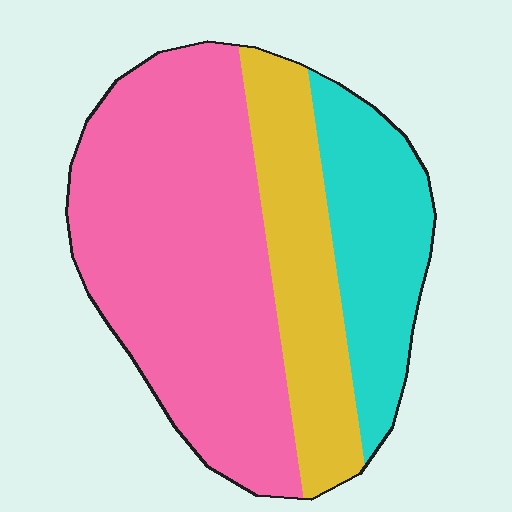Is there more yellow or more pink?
Pink.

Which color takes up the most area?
Pink, at roughly 55%.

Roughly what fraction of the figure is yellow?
Yellow takes up about one quarter (1/4) of the figure.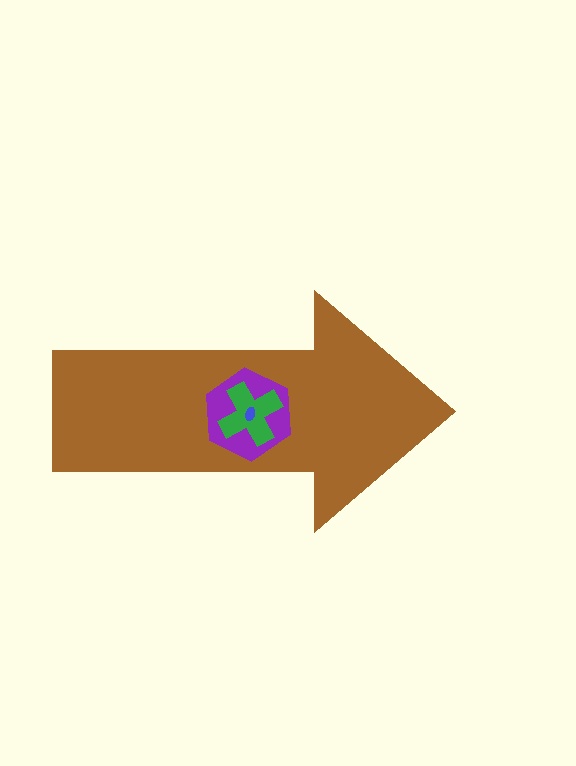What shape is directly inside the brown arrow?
The purple hexagon.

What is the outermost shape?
The brown arrow.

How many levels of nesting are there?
4.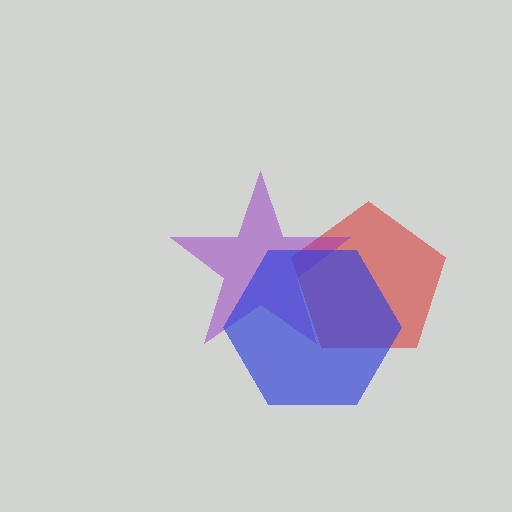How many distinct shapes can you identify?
There are 3 distinct shapes: a red pentagon, a purple star, a blue hexagon.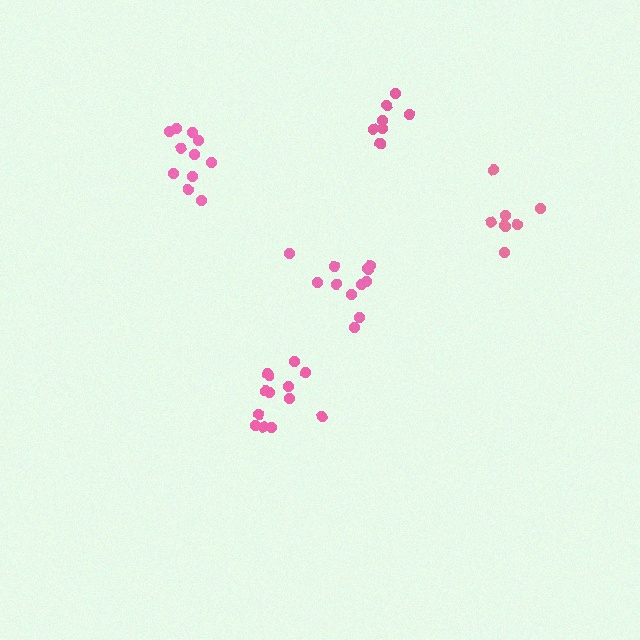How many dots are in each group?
Group 1: 13 dots, Group 2: 12 dots, Group 3: 8 dots, Group 4: 8 dots, Group 5: 11 dots (52 total).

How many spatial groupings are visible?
There are 5 spatial groupings.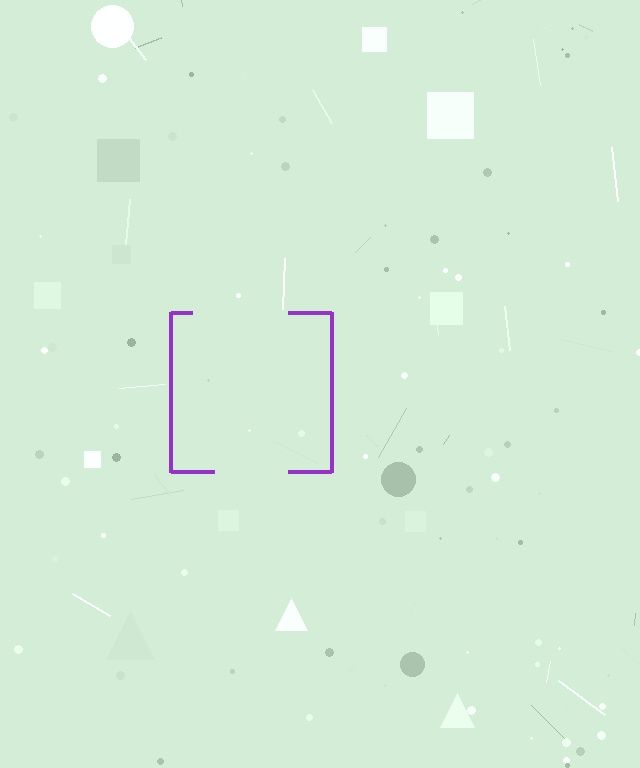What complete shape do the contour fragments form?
The contour fragments form a square.